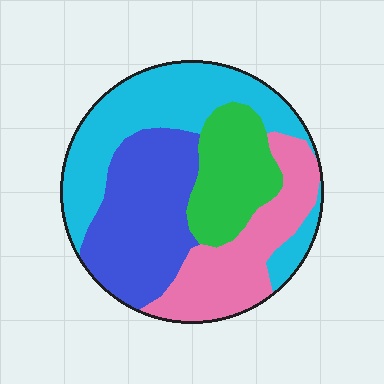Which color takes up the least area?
Green, at roughly 15%.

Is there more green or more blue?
Blue.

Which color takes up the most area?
Cyan, at roughly 30%.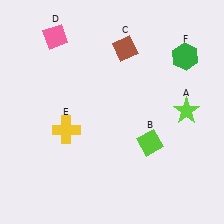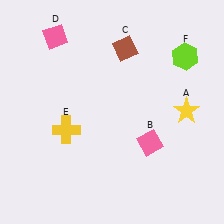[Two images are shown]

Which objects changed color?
A changed from lime to yellow. B changed from lime to pink. F changed from green to lime.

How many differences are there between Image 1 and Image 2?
There are 3 differences between the two images.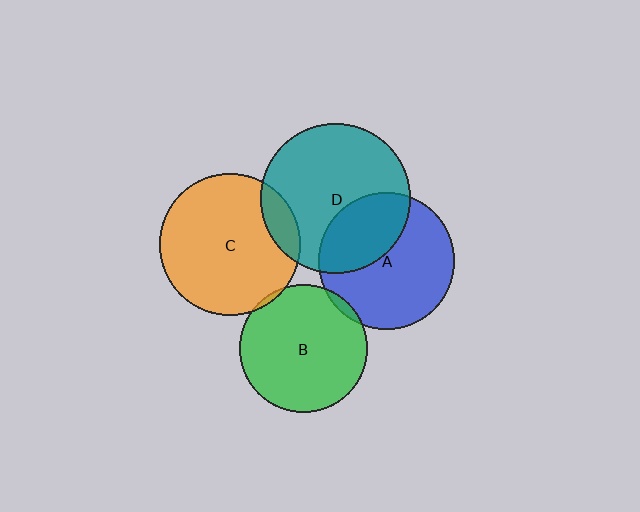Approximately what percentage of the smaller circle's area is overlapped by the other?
Approximately 35%.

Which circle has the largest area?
Circle D (teal).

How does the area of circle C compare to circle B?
Approximately 1.2 times.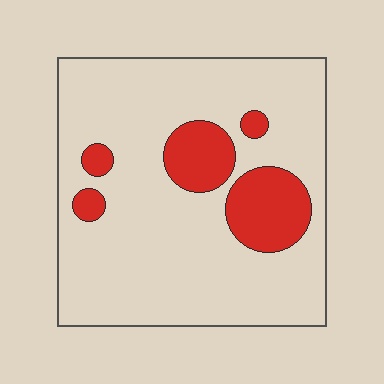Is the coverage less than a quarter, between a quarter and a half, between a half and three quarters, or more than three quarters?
Less than a quarter.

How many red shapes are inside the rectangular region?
5.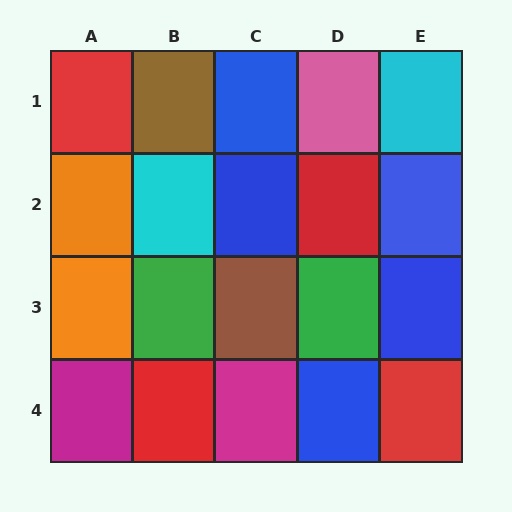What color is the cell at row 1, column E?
Cyan.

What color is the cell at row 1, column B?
Brown.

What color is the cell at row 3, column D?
Green.